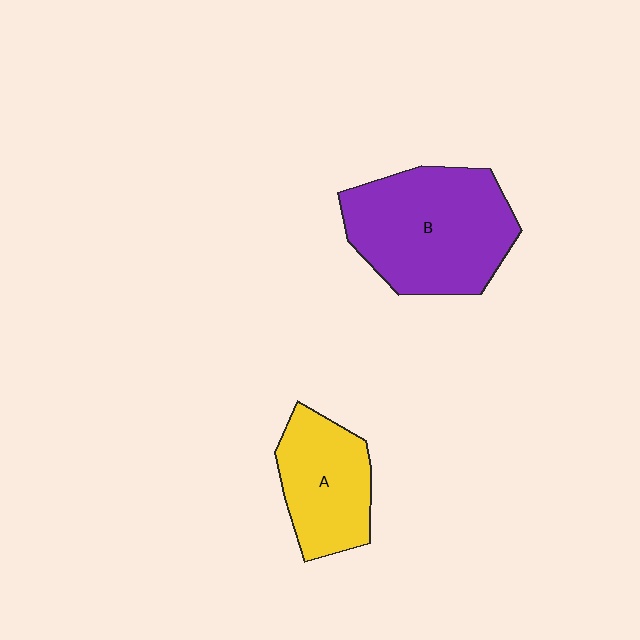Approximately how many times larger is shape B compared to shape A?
Approximately 1.6 times.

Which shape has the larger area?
Shape B (purple).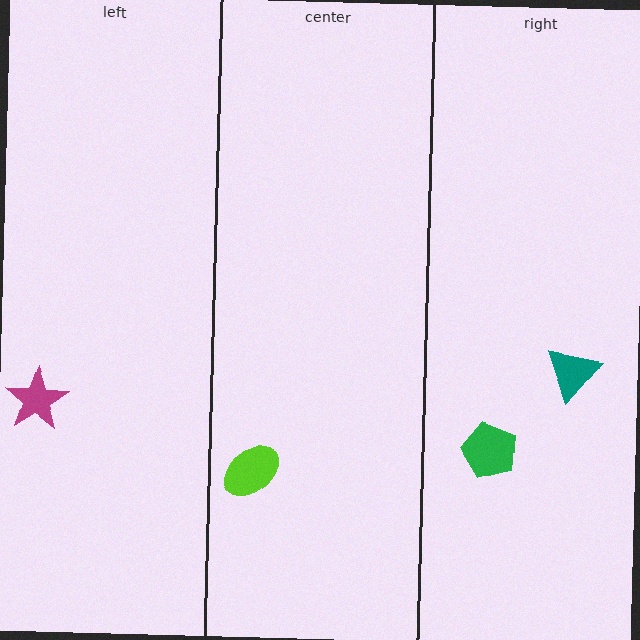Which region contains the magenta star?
The left region.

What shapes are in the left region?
The magenta star.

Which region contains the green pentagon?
The right region.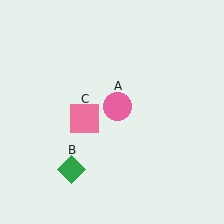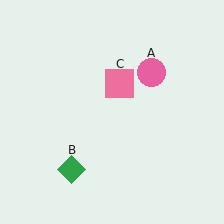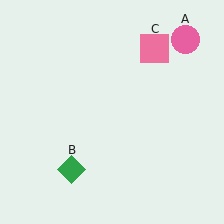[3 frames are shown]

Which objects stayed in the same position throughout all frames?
Green diamond (object B) remained stationary.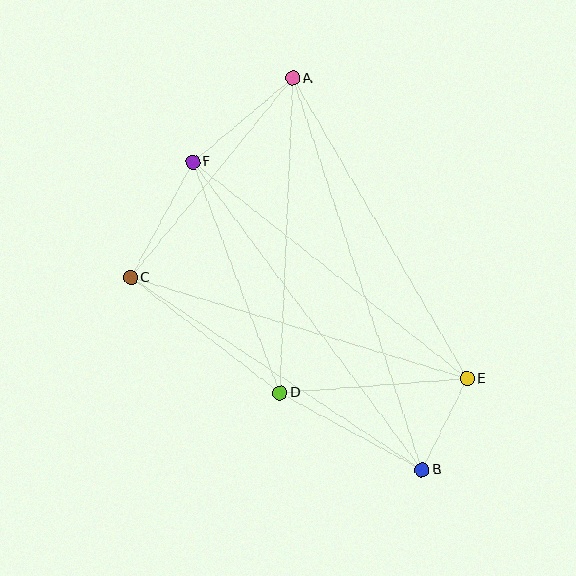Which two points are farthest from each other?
Points A and B are farthest from each other.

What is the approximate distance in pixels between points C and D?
The distance between C and D is approximately 189 pixels.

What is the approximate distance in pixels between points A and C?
The distance between A and C is approximately 257 pixels.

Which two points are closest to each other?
Points B and E are closest to each other.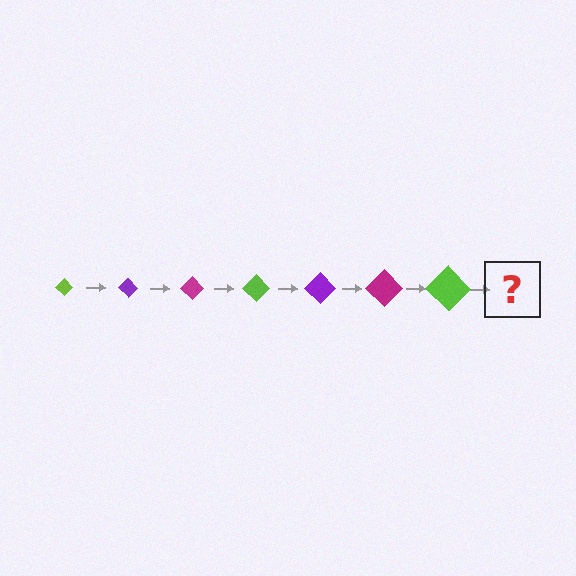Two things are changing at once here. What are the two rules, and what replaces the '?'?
The two rules are that the diamond grows larger each step and the color cycles through lime, purple, and magenta. The '?' should be a purple diamond, larger than the previous one.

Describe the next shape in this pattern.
It should be a purple diamond, larger than the previous one.